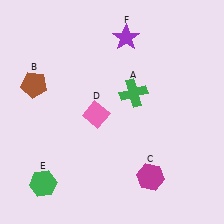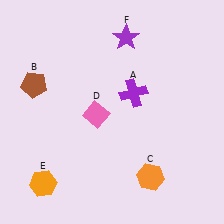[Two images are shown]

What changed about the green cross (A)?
In Image 1, A is green. In Image 2, it changed to purple.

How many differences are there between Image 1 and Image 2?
There are 3 differences between the two images.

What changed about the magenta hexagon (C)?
In Image 1, C is magenta. In Image 2, it changed to orange.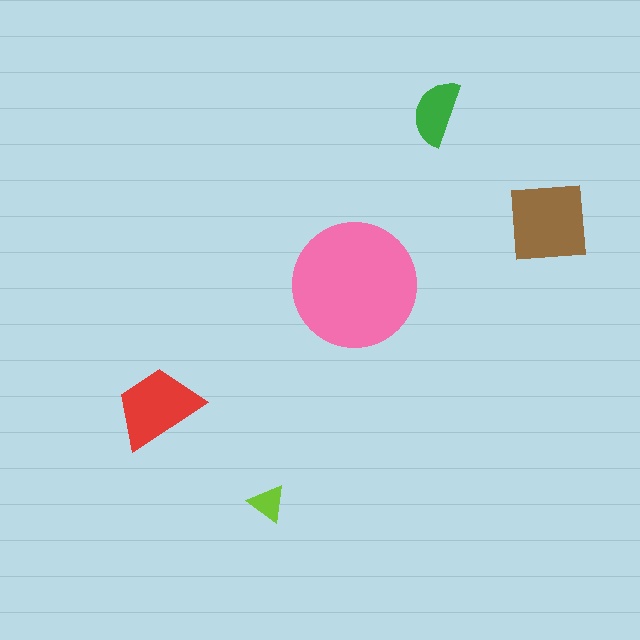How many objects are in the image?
There are 5 objects in the image.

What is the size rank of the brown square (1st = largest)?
2nd.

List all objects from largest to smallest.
The pink circle, the brown square, the red trapezoid, the green semicircle, the lime triangle.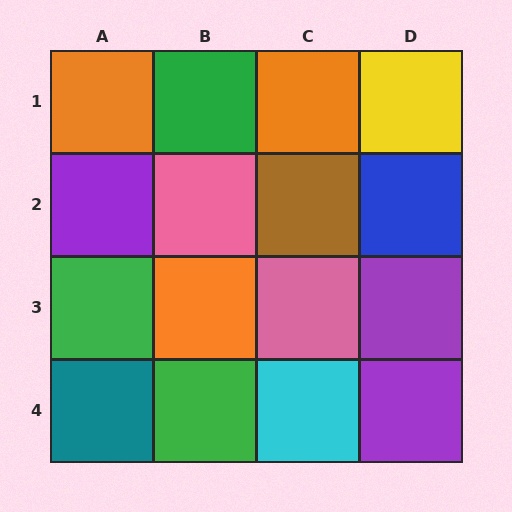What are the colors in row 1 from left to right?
Orange, green, orange, yellow.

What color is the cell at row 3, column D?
Purple.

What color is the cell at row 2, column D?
Blue.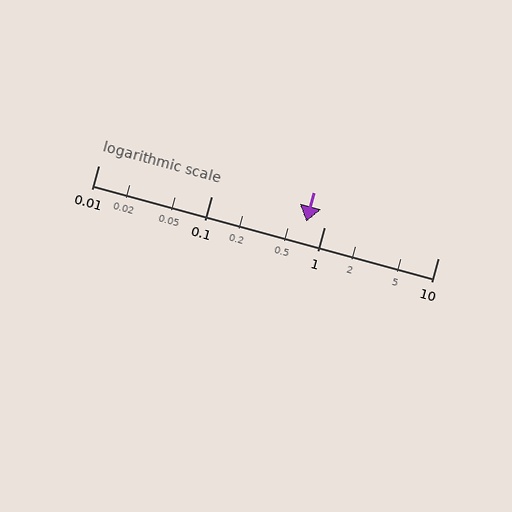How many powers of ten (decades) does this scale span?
The scale spans 3 decades, from 0.01 to 10.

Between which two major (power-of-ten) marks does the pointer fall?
The pointer is between 0.1 and 1.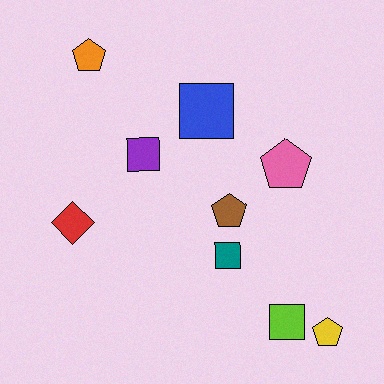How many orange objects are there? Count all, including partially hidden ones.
There is 1 orange object.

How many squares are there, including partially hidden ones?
There are 4 squares.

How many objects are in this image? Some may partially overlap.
There are 9 objects.